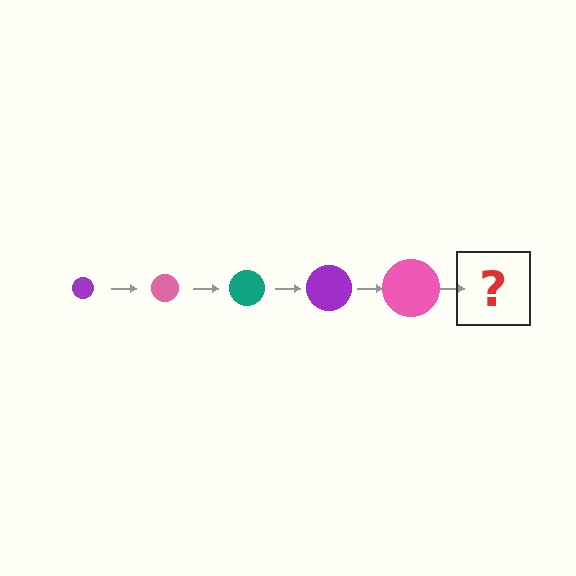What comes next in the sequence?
The next element should be a teal circle, larger than the previous one.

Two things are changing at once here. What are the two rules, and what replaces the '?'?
The two rules are that the circle grows larger each step and the color cycles through purple, pink, and teal. The '?' should be a teal circle, larger than the previous one.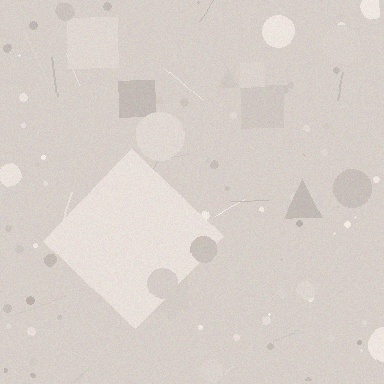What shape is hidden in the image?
A diamond is hidden in the image.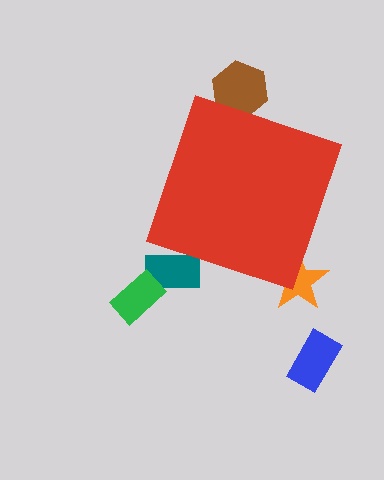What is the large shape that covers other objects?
A red diamond.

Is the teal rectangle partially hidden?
Yes, the teal rectangle is partially hidden behind the red diamond.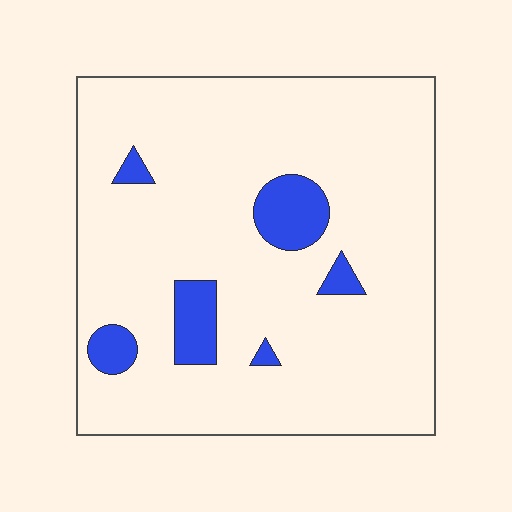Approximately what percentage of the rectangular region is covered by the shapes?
Approximately 10%.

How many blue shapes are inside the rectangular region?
6.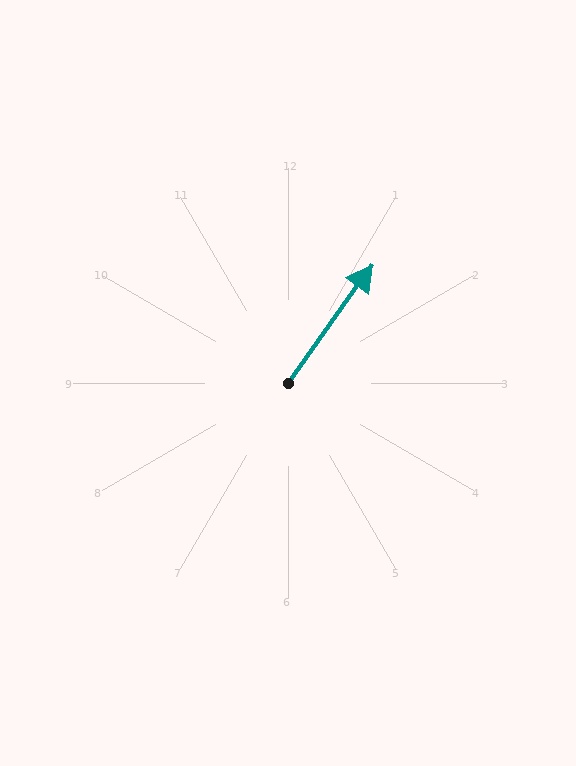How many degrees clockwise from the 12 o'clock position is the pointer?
Approximately 35 degrees.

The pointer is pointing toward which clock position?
Roughly 1 o'clock.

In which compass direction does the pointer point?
Northeast.